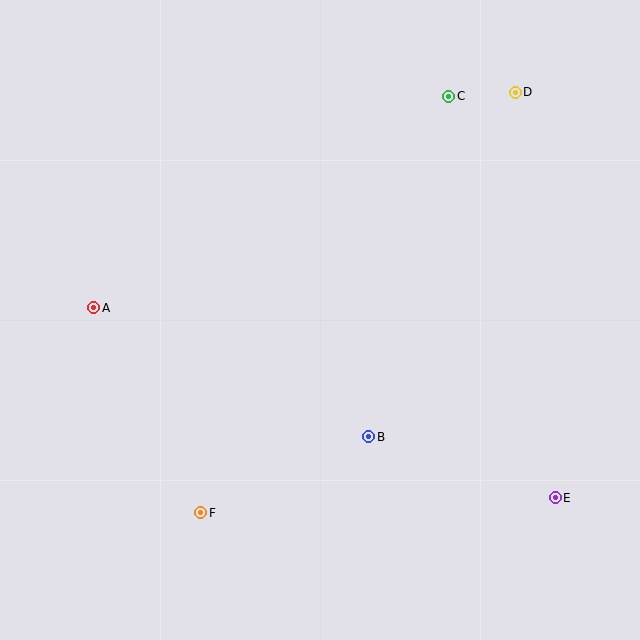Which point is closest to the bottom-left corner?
Point F is closest to the bottom-left corner.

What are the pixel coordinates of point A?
Point A is at (94, 308).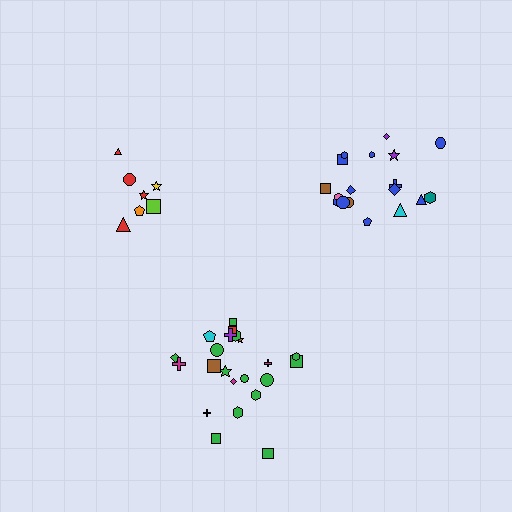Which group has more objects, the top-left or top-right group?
The top-right group.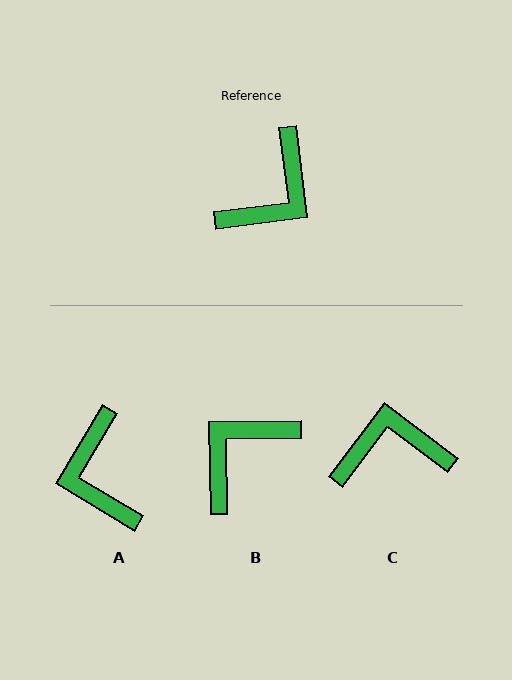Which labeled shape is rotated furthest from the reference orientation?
B, about 174 degrees away.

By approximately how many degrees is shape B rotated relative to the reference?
Approximately 174 degrees counter-clockwise.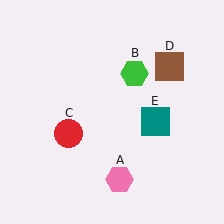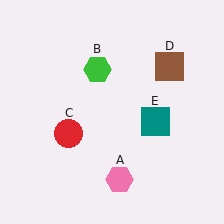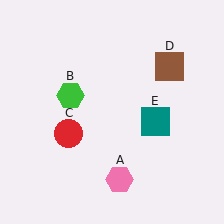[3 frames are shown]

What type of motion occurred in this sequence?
The green hexagon (object B) rotated counterclockwise around the center of the scene.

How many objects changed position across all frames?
1 object changed position: green hexagon (object B).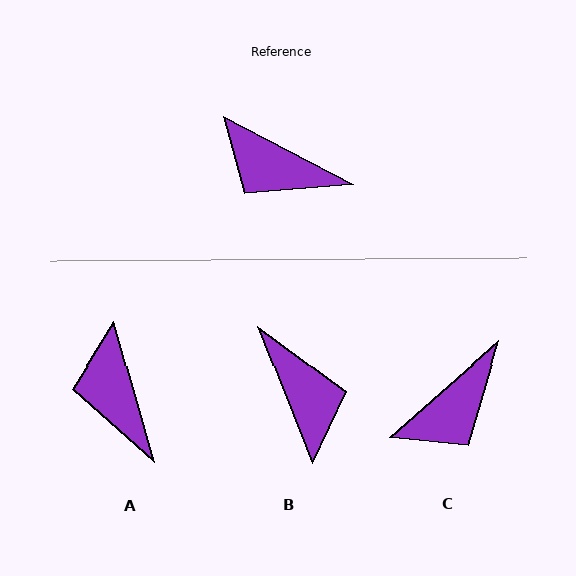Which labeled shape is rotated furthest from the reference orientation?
B, about 139 degrees away.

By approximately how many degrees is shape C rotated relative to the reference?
Approximately 69 degrees counter-clockwise.